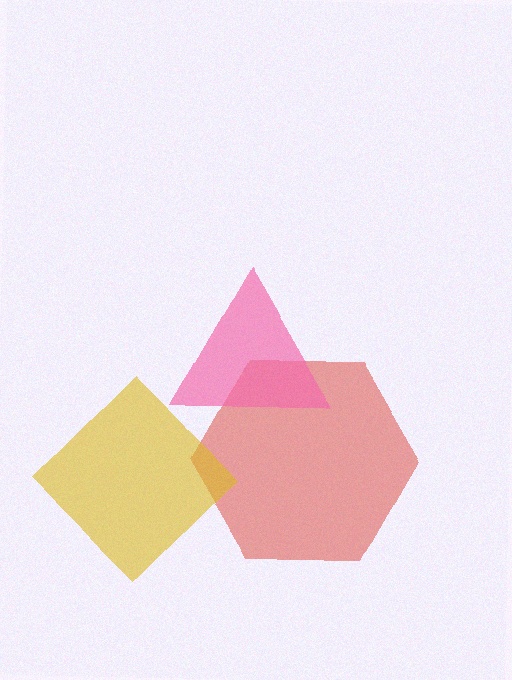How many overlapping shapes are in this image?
There are 3 overlapping shapes in the image.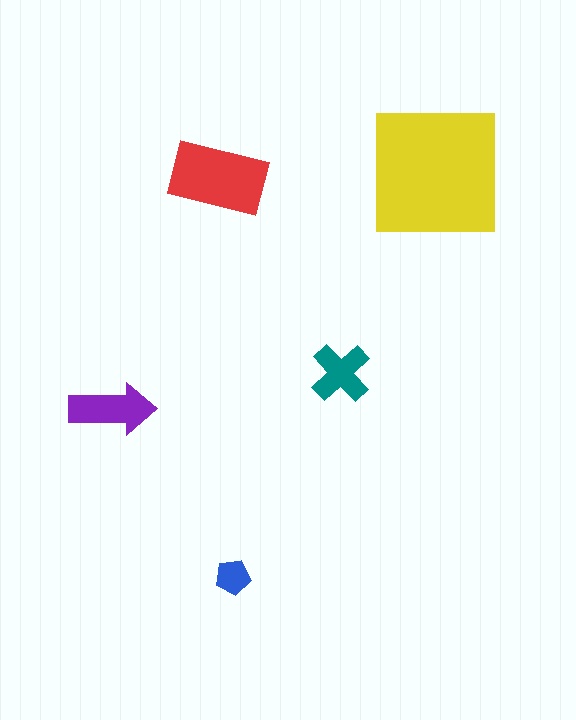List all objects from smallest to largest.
The blue pentagon, the teal cross, the purple arrow, the red rectangle, the yellow square.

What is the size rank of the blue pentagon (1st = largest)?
5th.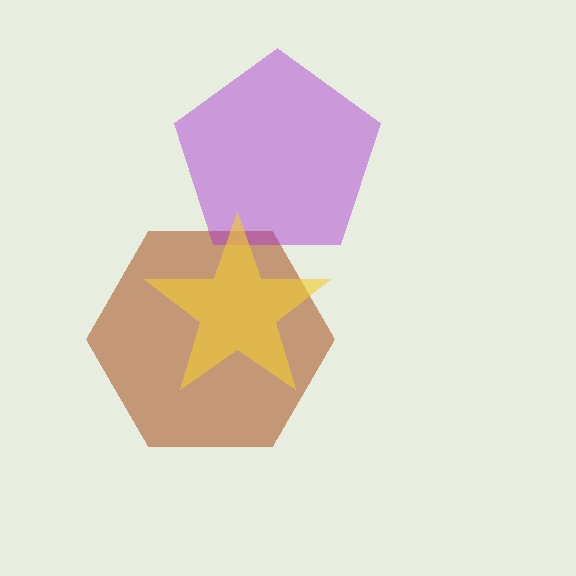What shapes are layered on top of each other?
The layered shapes are: a brown hexagon, a purple pentagon, a yellow star.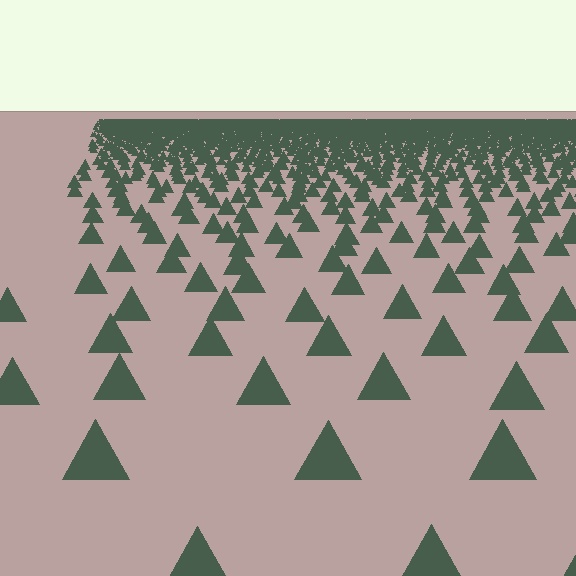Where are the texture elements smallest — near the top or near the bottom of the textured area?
Near the top.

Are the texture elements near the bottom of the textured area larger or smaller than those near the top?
Larger. Near the bottom, elements are closer to the viewer and appear at a bigger on-screen size.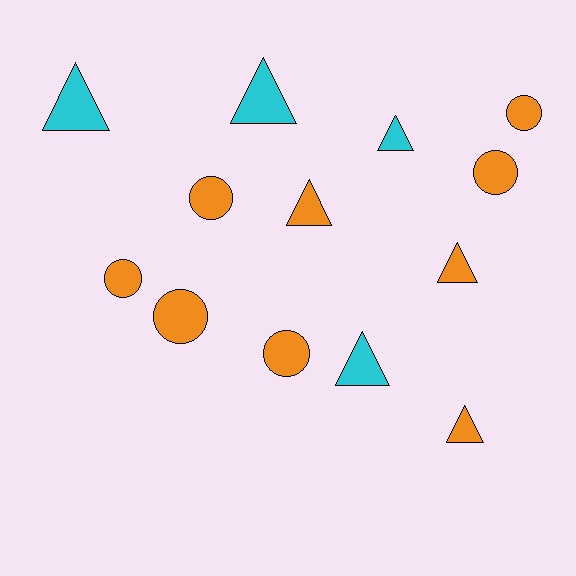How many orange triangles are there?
There are 3 orange triangles.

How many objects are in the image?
There are 13 objects.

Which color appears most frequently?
Orange, with 9 objects.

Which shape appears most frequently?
Triangle, with 7 objects.